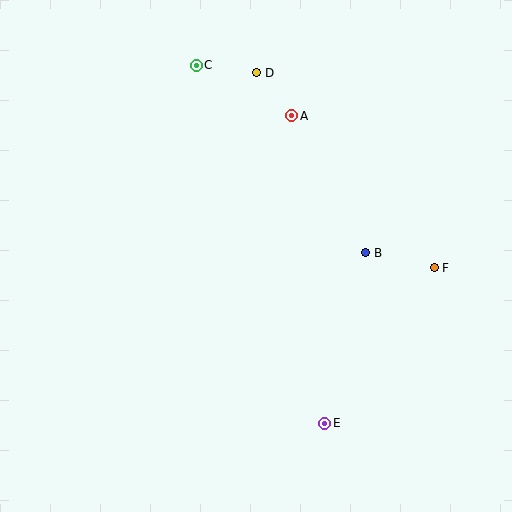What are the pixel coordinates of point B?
Point B is at (365, 253).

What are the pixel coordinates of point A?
Point A is at (292, 116).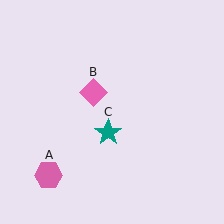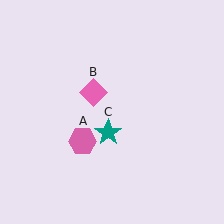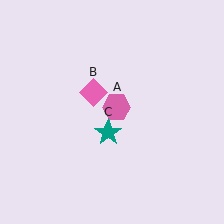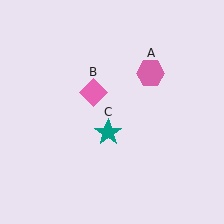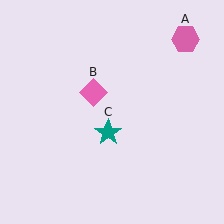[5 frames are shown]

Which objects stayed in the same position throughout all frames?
Pink diamond (object B) and teal star (object C) remained stationary.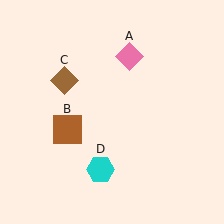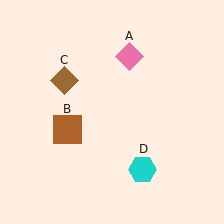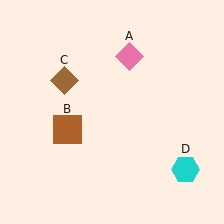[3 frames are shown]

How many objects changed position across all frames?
1 object changed position: cyan hexagon (object D).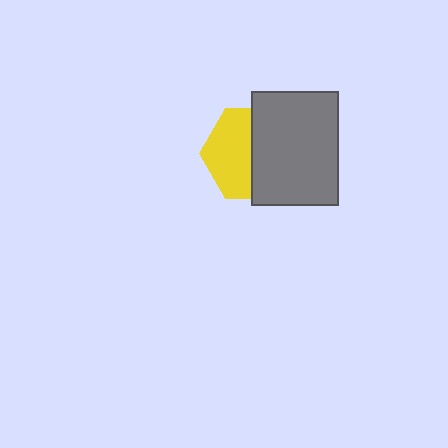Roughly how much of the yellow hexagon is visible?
About half of it is visible (roughly 50%).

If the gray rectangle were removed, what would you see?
You would see the complete yellow hexagon.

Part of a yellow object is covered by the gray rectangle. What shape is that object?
It is a hexagon.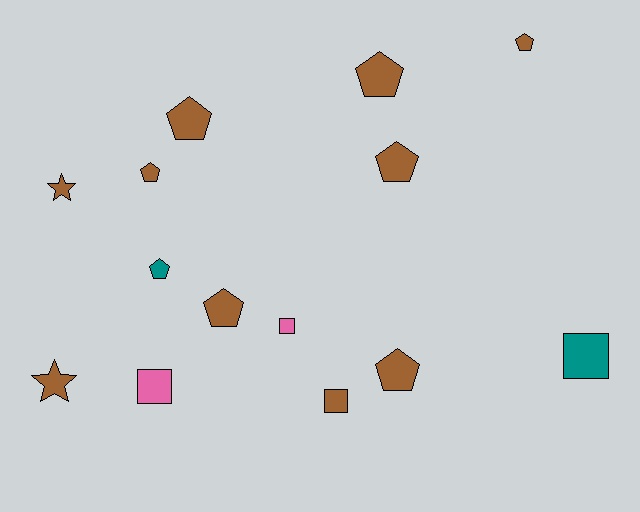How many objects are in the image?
There are 14 objects.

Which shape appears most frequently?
Pentagon, with 8 objects.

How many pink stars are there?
There are no pink stars.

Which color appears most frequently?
Brown, with 10 objects.